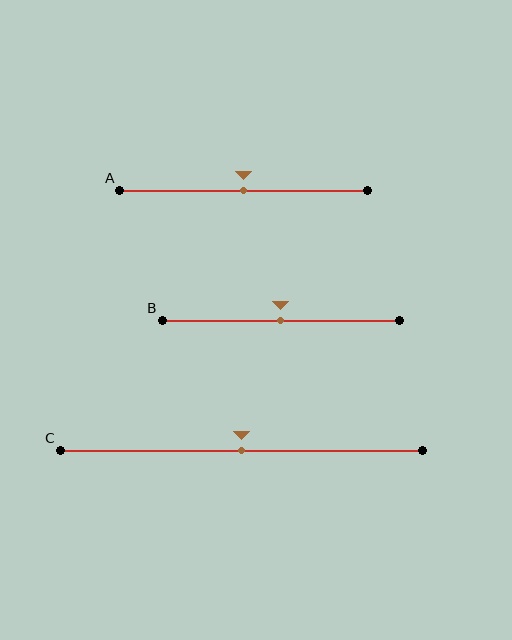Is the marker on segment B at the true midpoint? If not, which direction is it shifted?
Yes, the marker on segment B is at the true midpoint.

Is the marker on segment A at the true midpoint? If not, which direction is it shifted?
Yes, the marker on segment A is at the true midpoint.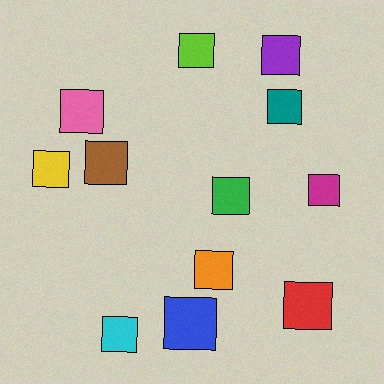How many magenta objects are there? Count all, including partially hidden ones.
There is 1 magenta object.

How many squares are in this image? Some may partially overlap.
There are 12 squares.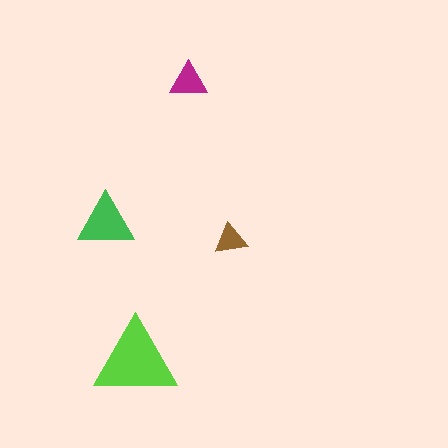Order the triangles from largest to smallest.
the lime one, the green one, the magenta one, the brown one.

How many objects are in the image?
There are 4 objects in the image.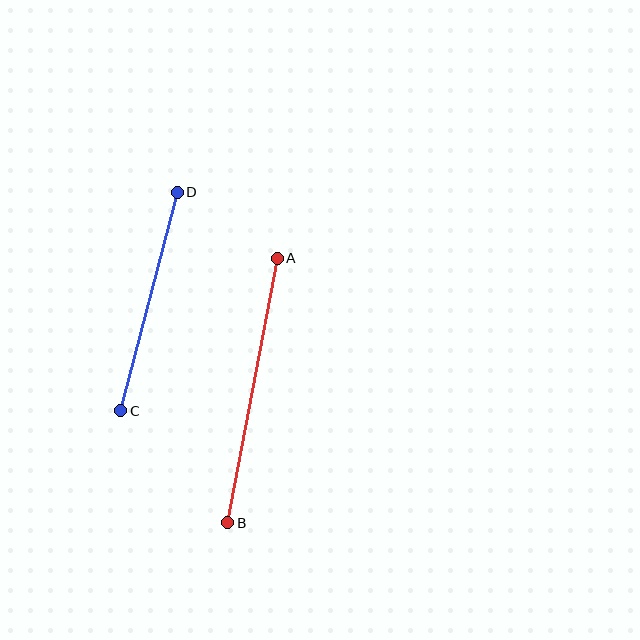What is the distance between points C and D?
The distance is approximately 226 pixels.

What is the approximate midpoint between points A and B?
The midpoint is at approximately (253, 391) pixels.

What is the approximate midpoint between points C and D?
The midpoint is at approximately (149, 301) pixels.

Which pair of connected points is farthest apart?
Points A and B are farthest apart.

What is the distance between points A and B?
The distance is approximately 269 pixels.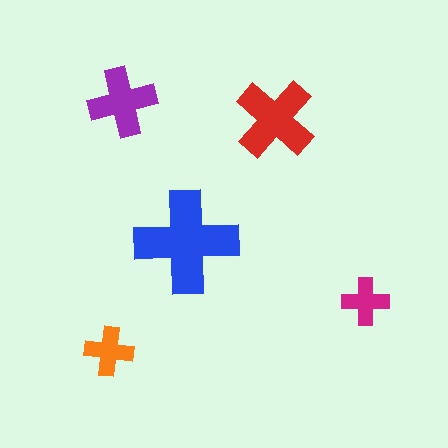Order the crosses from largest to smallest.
the blue one, the red one, the purple one, the orange one, the magenta one.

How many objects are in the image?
There are 5 objects in the image.